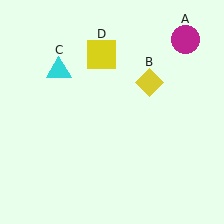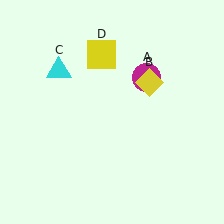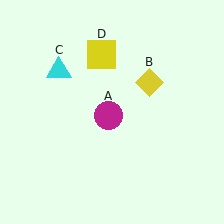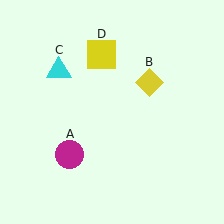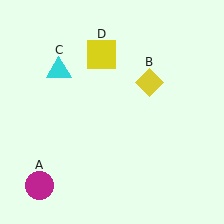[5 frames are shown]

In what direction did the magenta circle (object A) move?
The magenta circle (object A) moved down and to the left.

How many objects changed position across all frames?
1 object changed position: magenta circle (object A).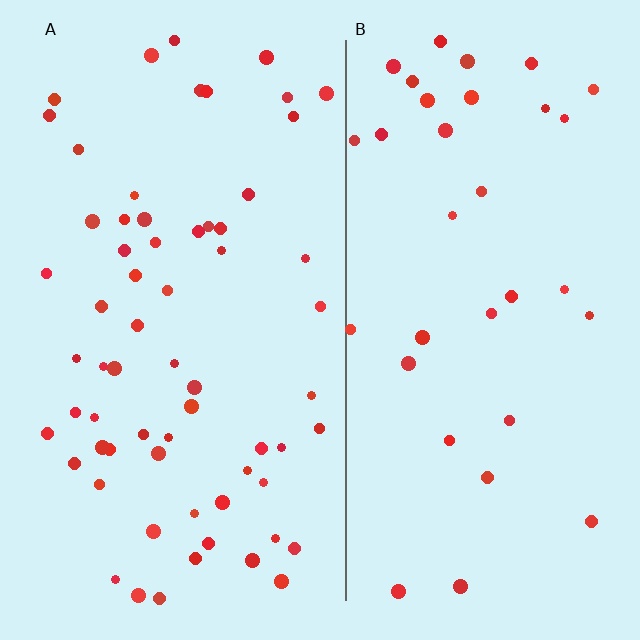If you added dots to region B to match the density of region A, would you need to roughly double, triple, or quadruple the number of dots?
Approximately double.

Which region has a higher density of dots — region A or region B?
A (the left).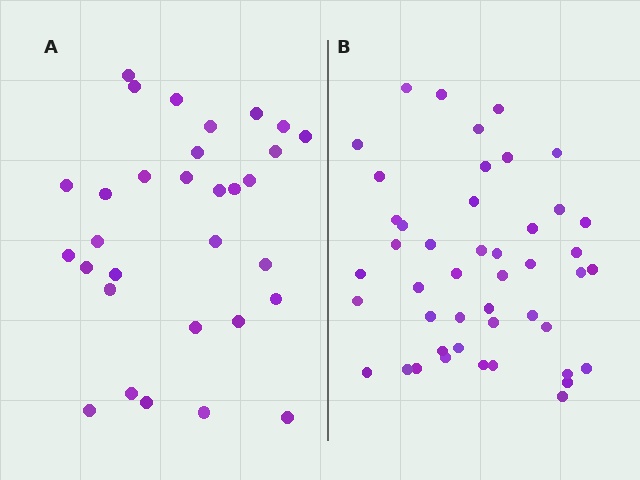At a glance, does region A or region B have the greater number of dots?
Region B (the right region) has more dots.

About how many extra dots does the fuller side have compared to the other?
Region B has approximately 15 more dots than region A.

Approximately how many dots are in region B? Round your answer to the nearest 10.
About 50 dots. (The exact count is 46, which rounds to 50.)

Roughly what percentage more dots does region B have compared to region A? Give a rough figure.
About 50% more.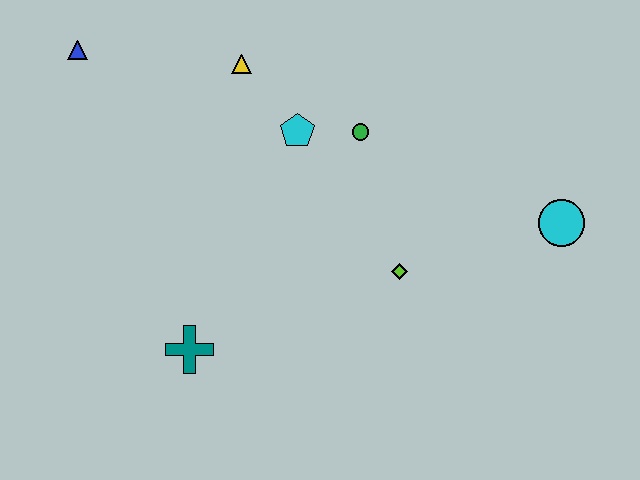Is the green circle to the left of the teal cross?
No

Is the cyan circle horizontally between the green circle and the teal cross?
No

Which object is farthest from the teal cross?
The cyan circle is farthest from the teal cross.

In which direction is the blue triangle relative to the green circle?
The blue triangle is to the left of the green circle.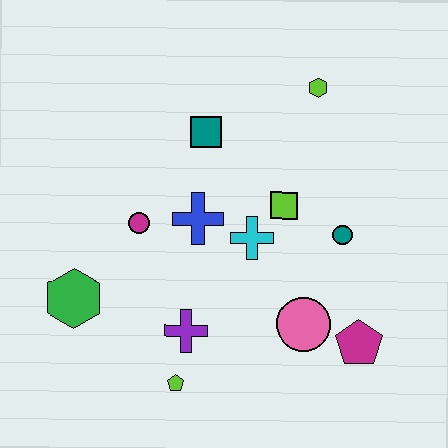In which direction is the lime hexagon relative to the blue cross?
The lime hexagon is above the blue cross.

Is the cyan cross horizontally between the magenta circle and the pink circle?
Yes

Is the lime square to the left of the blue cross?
No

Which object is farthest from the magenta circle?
The magenta pentagon is farthest from the magenta circle.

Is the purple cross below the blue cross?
Yes